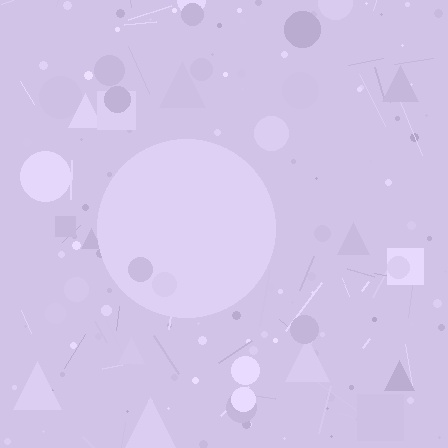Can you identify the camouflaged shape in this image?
The camouflaged shape is a circle.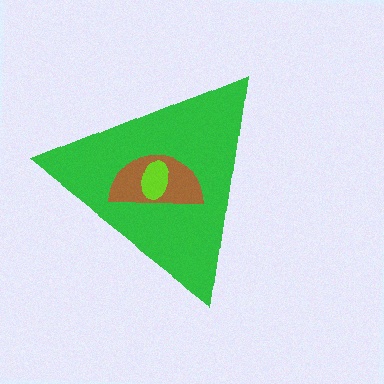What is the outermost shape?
The green triangle.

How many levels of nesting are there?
3.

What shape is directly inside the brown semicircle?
The lime ellipse.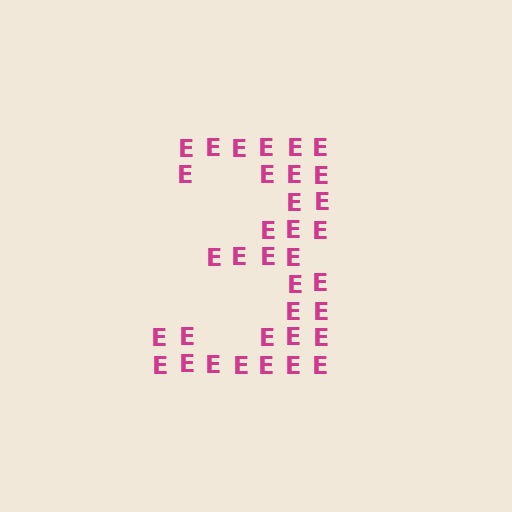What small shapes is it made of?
It is made of small letter E's.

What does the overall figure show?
The overall figure shows the digit 3.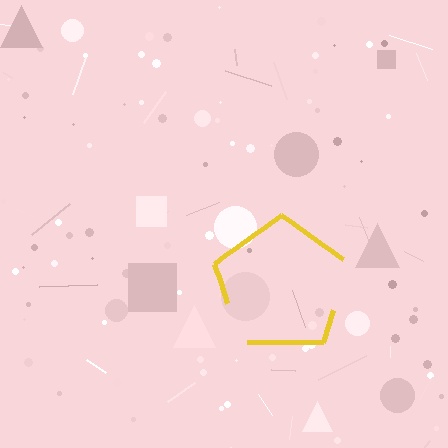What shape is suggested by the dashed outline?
The dashed outline suggests a pentagon.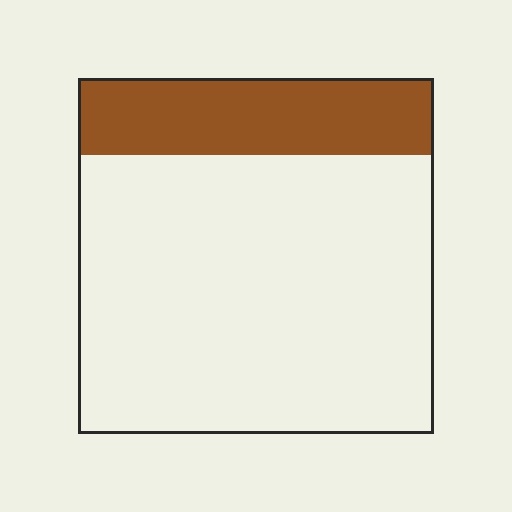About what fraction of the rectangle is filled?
About one fifth (1/5).